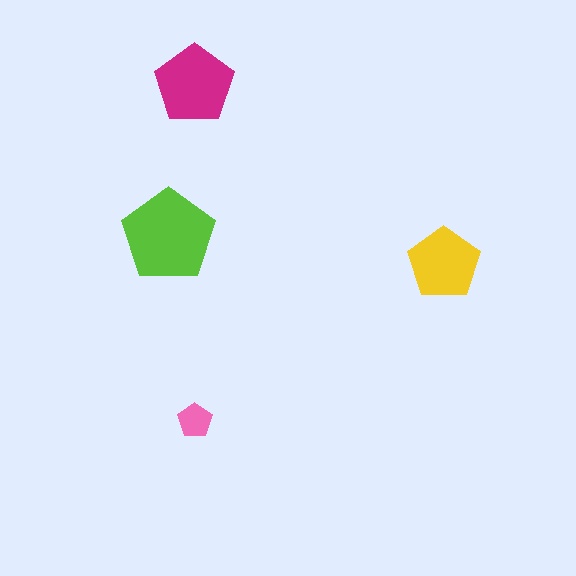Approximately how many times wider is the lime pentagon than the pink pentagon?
About 2.5 times wider.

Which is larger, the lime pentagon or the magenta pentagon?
The lime one.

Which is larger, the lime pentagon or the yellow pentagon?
The lime one.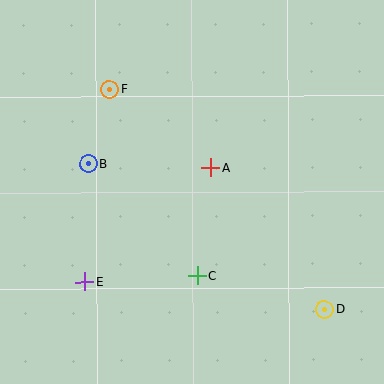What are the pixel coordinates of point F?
Point F is at (109, 90).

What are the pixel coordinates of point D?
Point D is at (324, 310).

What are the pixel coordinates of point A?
Point A is at (211, 168).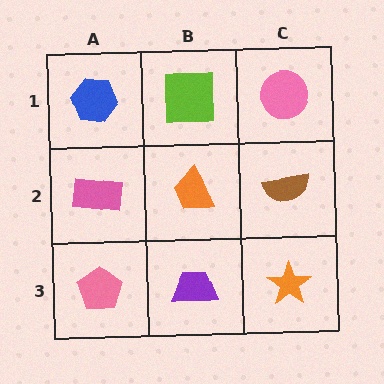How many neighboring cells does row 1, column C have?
2.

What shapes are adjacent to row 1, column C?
A brown semicircle (row 2, column C), a lime square (row 1, column B).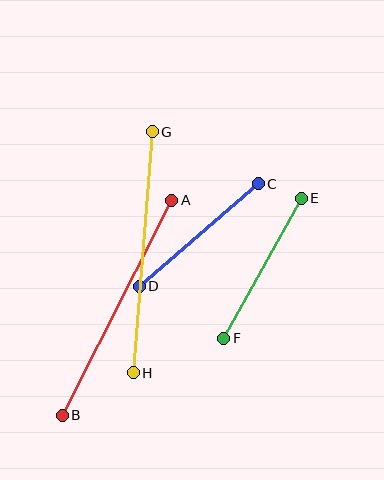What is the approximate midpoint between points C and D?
The midpoint is at approximately (199, 235) pixels.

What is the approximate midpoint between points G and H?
The midpoint is at approximately (143, 252) pixels.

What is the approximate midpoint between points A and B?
The midpoint is at approximately (117, 308) pixels.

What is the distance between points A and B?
The distance is approximately 241 pixels.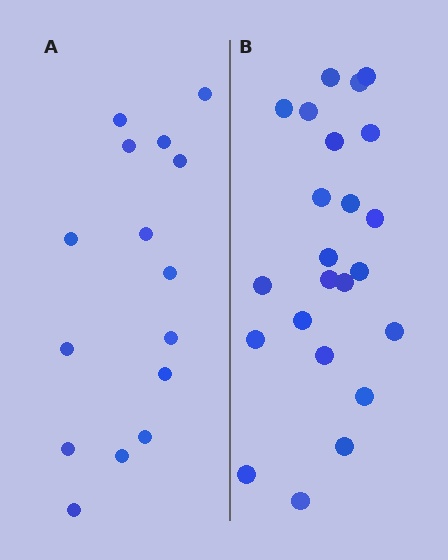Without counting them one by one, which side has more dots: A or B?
Region B (the right region) has more dots.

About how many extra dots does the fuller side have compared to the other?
Region B has roughly 8 or so more dots than region A.